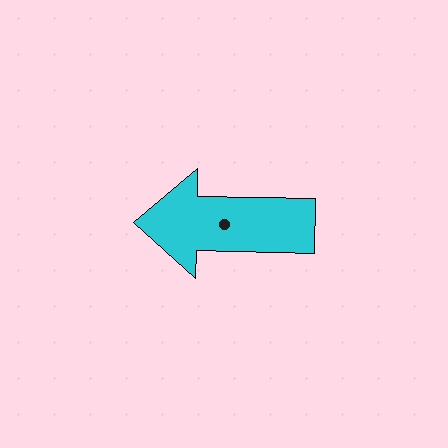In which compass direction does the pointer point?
West.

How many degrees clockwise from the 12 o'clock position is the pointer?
Approximately 271 degrees.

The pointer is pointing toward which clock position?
Roughly 9 o'clock.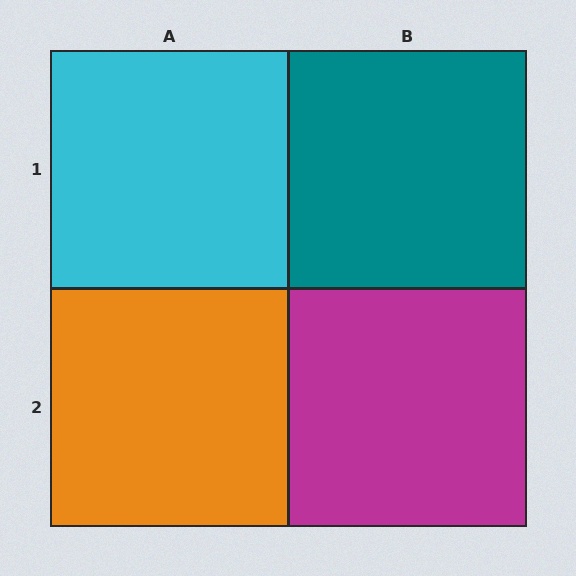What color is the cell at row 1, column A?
Cyan.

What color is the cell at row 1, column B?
Teal.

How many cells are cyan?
1 cell is cyan.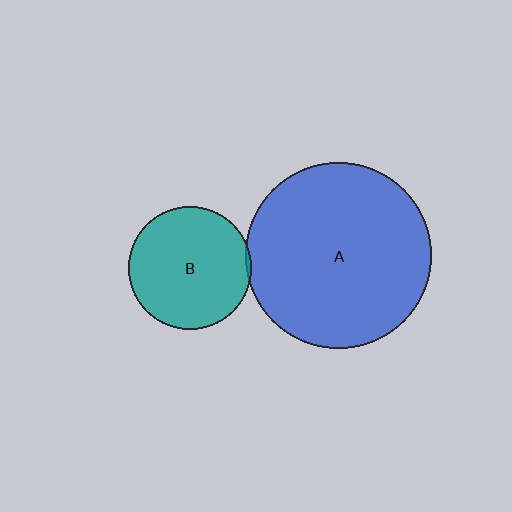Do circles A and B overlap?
Yes.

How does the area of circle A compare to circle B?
Approximately 2.3 times.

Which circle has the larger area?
Circle A (blue).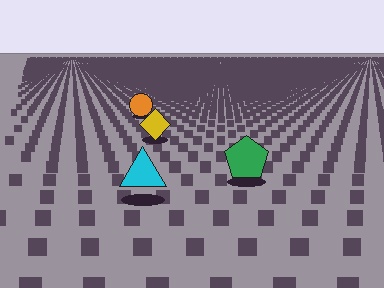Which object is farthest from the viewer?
The orange circle is farthest from the viewer. It appears smaller and the ground texture around it is denser.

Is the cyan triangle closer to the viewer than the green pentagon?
Yes. The cyan triangle is closer — you can tell from the texture gradient: the ground texture is coarser near it.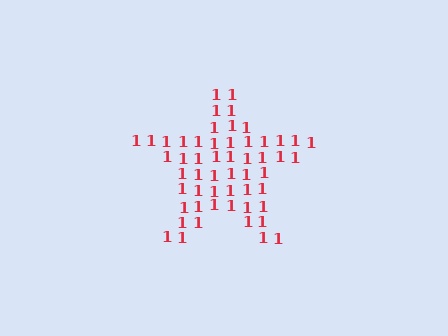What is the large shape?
The large shape is a star.